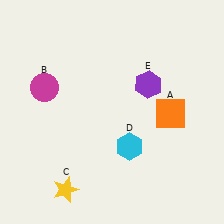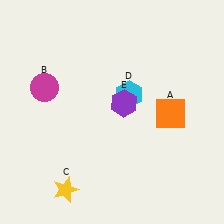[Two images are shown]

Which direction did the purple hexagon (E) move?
The purple hexagon (E) moved left.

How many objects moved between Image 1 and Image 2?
2 objects moved between the two images.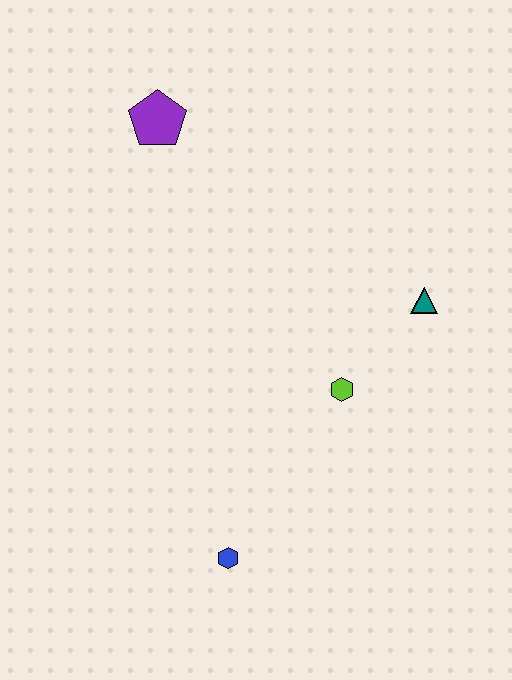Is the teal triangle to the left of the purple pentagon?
No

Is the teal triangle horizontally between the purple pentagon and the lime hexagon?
No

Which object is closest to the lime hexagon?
The teal triangle is closest to the lime hexagon.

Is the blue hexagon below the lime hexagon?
Yes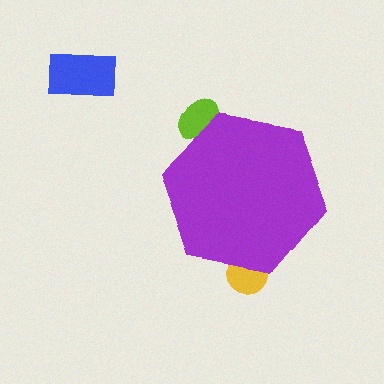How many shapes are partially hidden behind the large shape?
2 shapes are partially hidden.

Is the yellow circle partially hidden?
Yes, the yellow circle is partially hidden behind the purple hexagon.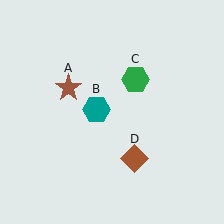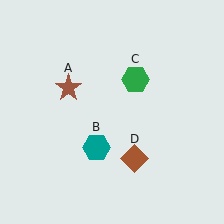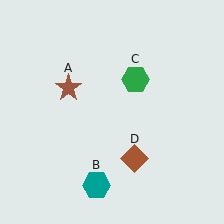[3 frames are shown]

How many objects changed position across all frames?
1 object changed position: teal hexagon (object B).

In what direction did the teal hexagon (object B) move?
The teal hexagon (object B) moved down.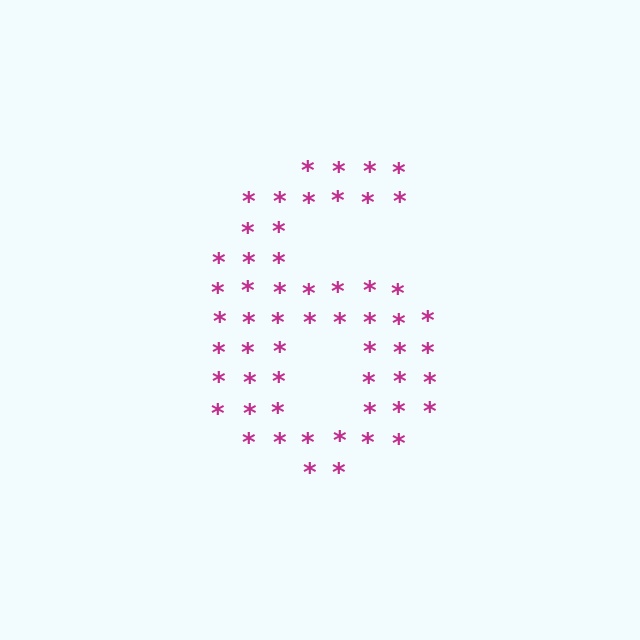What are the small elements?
The small elements are asterisks.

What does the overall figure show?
The overall figure shows the digit 6.